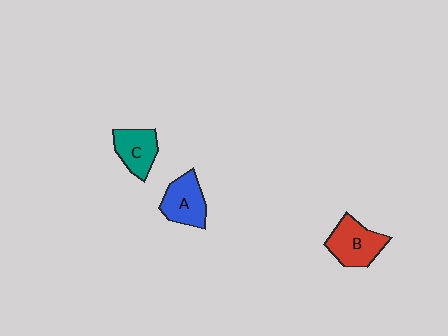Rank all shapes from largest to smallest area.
From largest to smallest: B (red), A (blue), C (teal).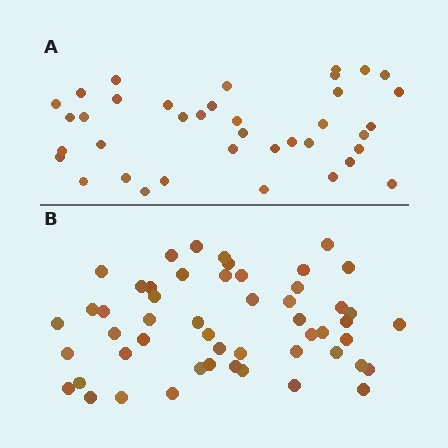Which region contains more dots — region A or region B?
Region B (the bottom region) has more dots.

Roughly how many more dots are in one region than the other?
Region B has approximately 15 more dots than region A.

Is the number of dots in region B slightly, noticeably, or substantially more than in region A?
Region B has noticeably more, but not dramatically so. The ratio is roughly 1.4 to 1.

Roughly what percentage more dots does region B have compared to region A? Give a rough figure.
About 35% more.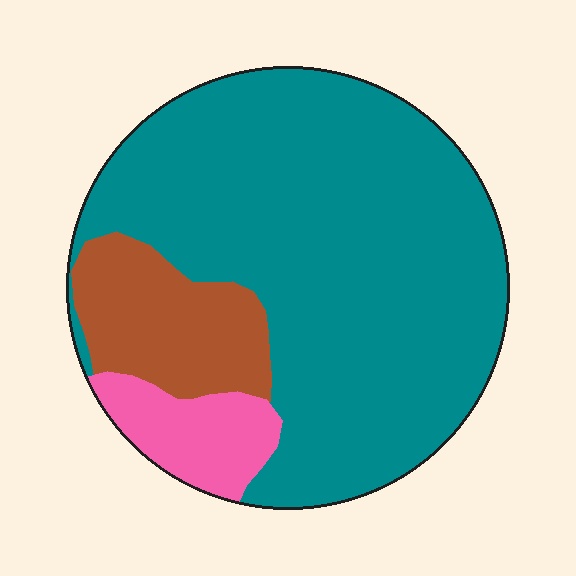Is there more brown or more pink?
Brown.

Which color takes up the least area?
Pink, at roughly 10%.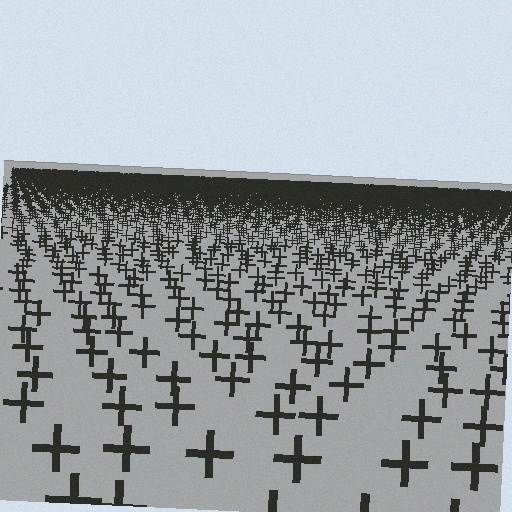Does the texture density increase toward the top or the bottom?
Density increases toward the top.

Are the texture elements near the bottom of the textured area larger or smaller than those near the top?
Larger. Near the bottom, elements are closer to the viewer and appear at a bigger on-screen size.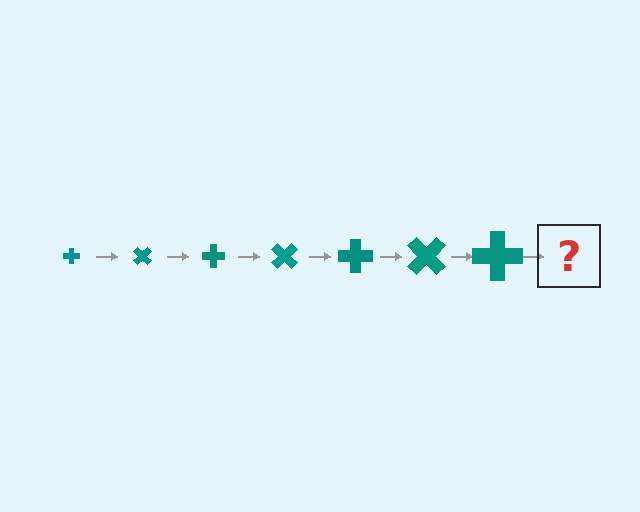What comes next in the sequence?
The next element should be a cross, larger than the previous one and rotated 315 degrees from the start.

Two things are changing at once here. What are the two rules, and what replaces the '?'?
The two rules are that the cross grows larger each step and it rotates 45 degrees each step. The '?' should be a cross, larger than the previous one and rotated 315 degrees from the start.